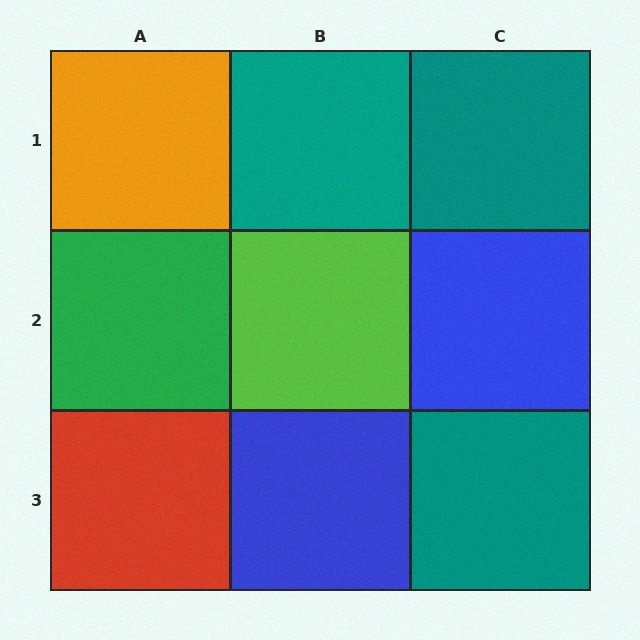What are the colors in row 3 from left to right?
Red, blue, teal.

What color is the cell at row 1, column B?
Teal.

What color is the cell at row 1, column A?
Orange.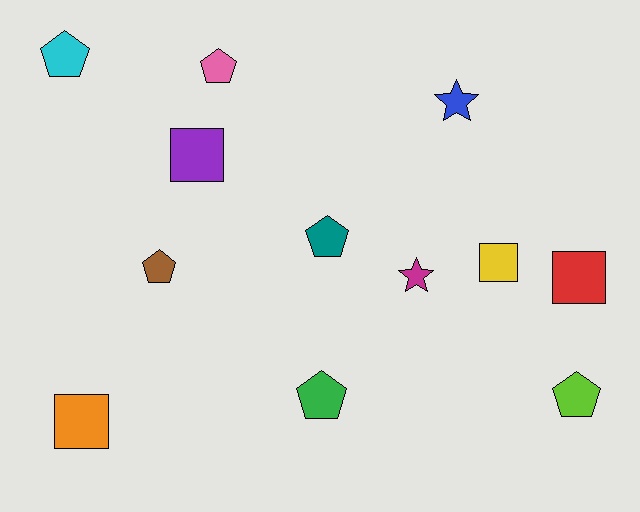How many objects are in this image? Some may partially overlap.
There are 12 objects.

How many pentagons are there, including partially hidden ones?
There are 6 pentagons.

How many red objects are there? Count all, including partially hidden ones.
There is 1 red object.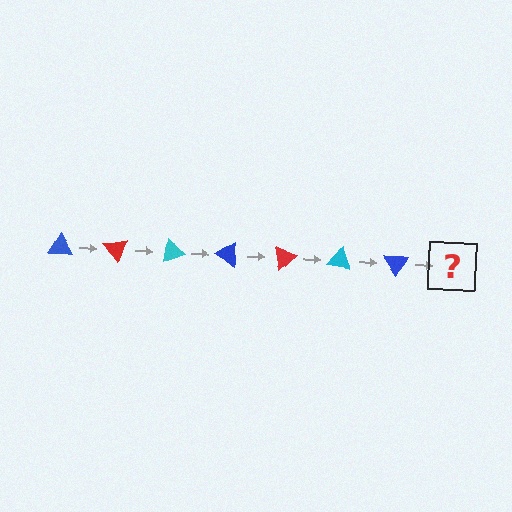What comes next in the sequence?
The next element should be a red triangle, rotated 350 degrees from the start.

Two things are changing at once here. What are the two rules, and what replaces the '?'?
The two rules are that it rotates 50 degrees each step and the color cycles through blue, red, and cyan. The '?' should be a red triangle, rotated 350 degrees from the start.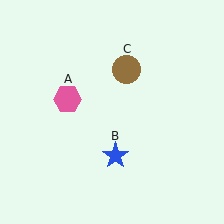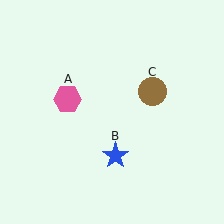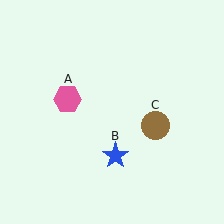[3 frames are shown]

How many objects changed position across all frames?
1 object changed position: brown circle (object C).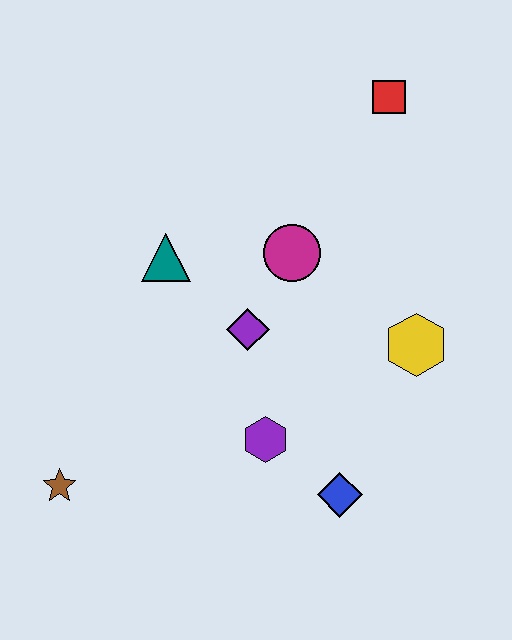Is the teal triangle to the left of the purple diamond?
Yes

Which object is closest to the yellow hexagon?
The magenta circle is closest to the yellow hexagon.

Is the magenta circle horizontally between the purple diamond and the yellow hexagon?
Yes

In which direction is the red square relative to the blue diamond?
The red square is above the blue diamond.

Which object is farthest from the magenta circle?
The brown star is farthest from the magenta circle.